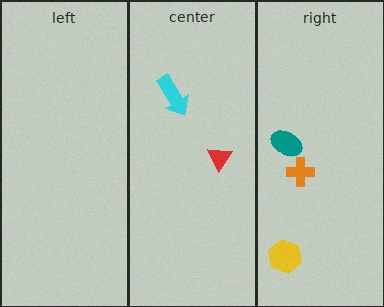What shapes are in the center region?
The cyan arrow, the red triangle.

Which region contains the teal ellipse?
The right region.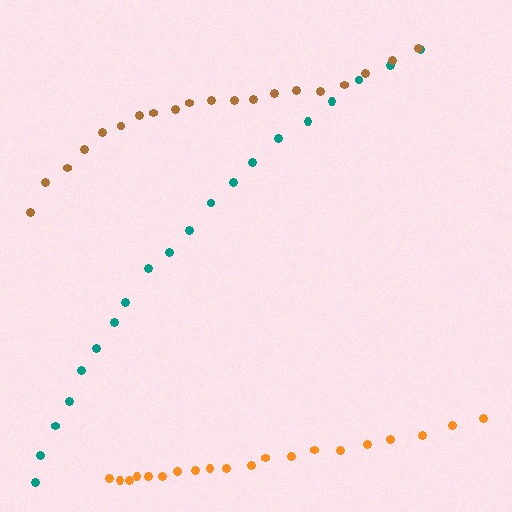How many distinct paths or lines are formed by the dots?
There are 3 distinct paths.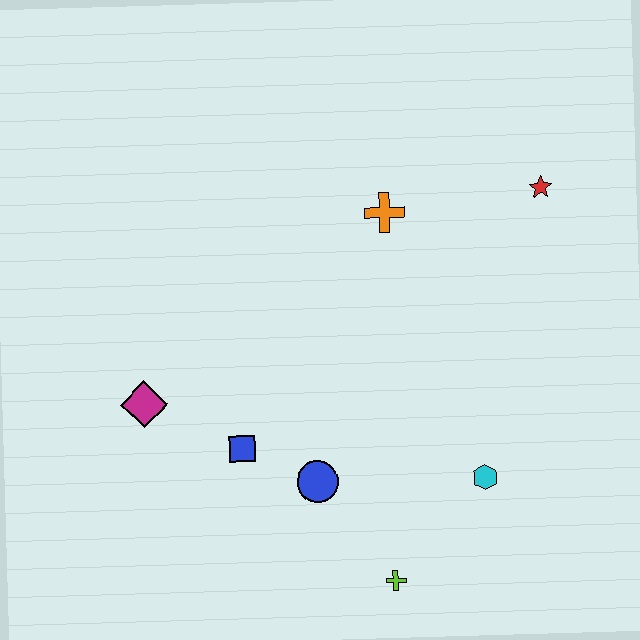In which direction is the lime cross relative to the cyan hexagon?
The lime cross is below the cyan hexagon.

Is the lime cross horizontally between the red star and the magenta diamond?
Yes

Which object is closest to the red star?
The orange cross is closest to the red star.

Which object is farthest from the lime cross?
The red star is farthest from the lime cross.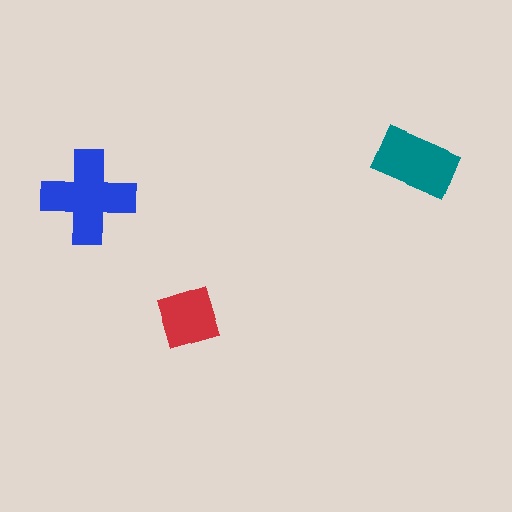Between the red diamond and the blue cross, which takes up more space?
The blue cross.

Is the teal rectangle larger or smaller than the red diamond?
Larger.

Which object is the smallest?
The red diamond.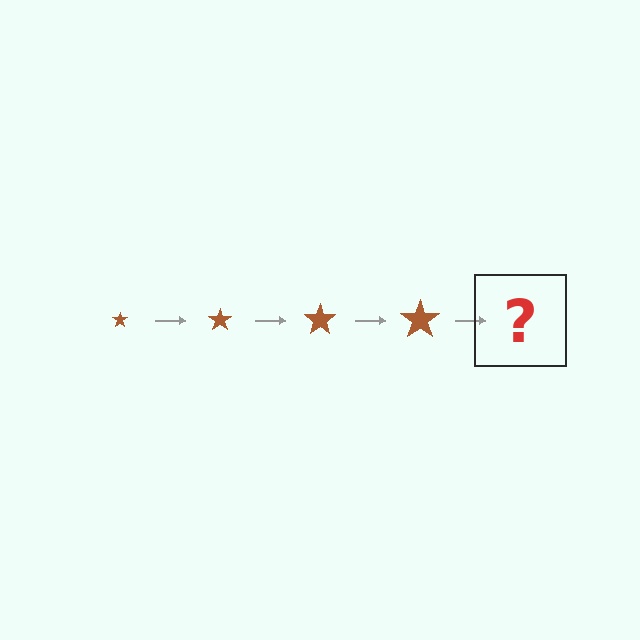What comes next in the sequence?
The next element should be a brown star, larger than the previous one.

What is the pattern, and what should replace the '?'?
The pattern is that the star gets progressively larger each step. The '?' should be a brown star, larger than the previous one.